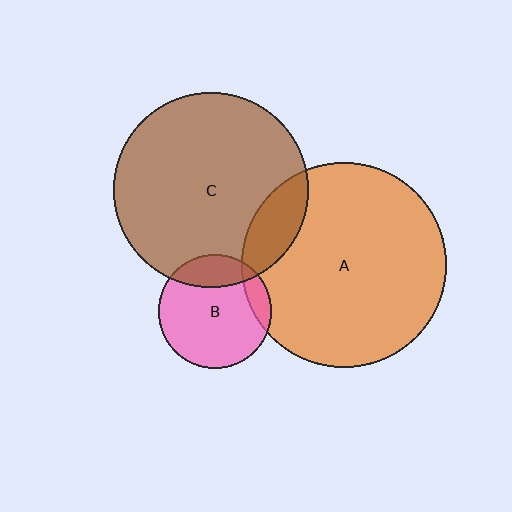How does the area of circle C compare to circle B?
Approximately 3.0 times.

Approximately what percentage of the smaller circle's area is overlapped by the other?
Approximately 20%.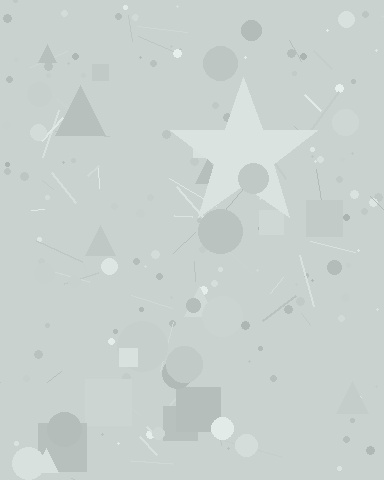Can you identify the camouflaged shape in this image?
The camouflaged shape is a star.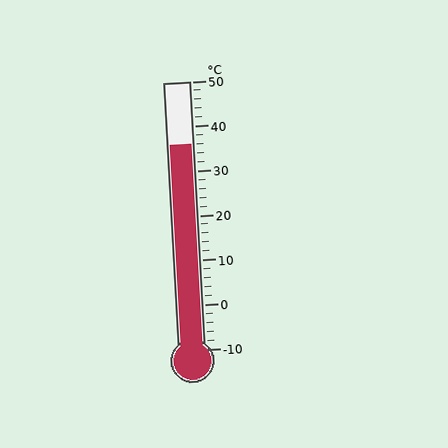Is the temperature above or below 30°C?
The temperature is above 30°C.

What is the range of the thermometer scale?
The thermometer scale ranges from -10°C to 50°C.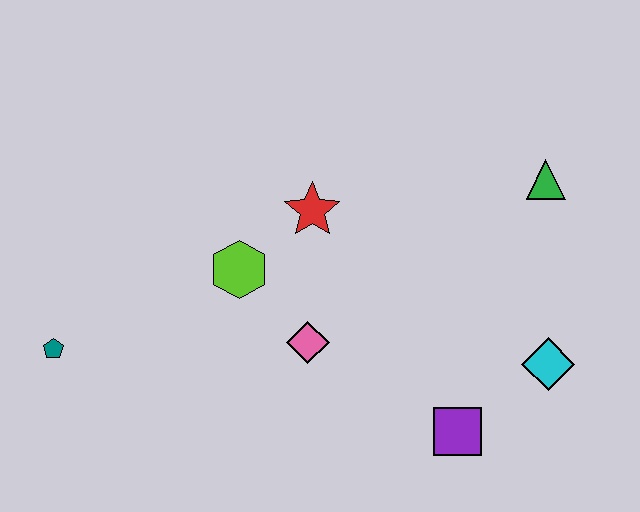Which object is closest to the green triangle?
The cyan diamond is closest to the green triangle.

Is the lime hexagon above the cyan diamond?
Yes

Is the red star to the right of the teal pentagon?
Yes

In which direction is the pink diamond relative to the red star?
The pink diamond is below the red star.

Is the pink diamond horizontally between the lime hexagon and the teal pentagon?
No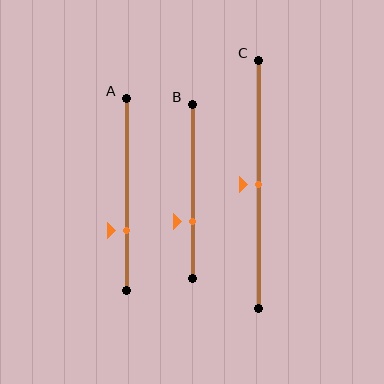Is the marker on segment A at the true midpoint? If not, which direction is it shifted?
No, the marker on segment A is shifted downward by about 19% of the segment length.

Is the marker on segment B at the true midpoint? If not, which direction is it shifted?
No, the marker on segment B is shifted downward by about 17% of the segment length.